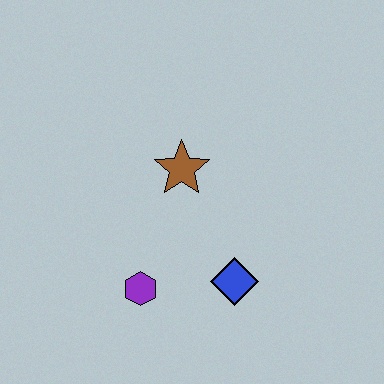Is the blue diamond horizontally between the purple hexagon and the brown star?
No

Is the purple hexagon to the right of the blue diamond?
No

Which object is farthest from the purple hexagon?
The brown star is farthest from the purple hexagon.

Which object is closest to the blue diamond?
The purple hexagon is closest to the blue diamond.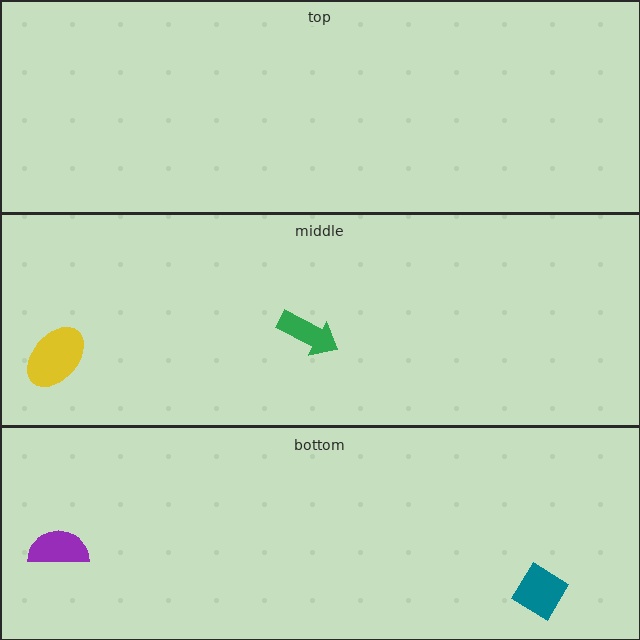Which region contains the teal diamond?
The bottom region.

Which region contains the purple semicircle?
The bottom region.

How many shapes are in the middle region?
2.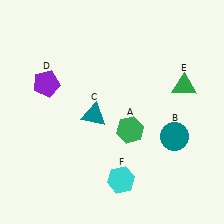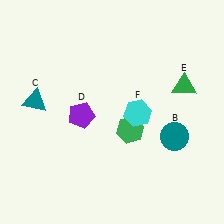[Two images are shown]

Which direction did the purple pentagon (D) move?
The purple pentagon (D) moved right.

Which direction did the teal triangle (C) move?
The teal triangle (C) moved left.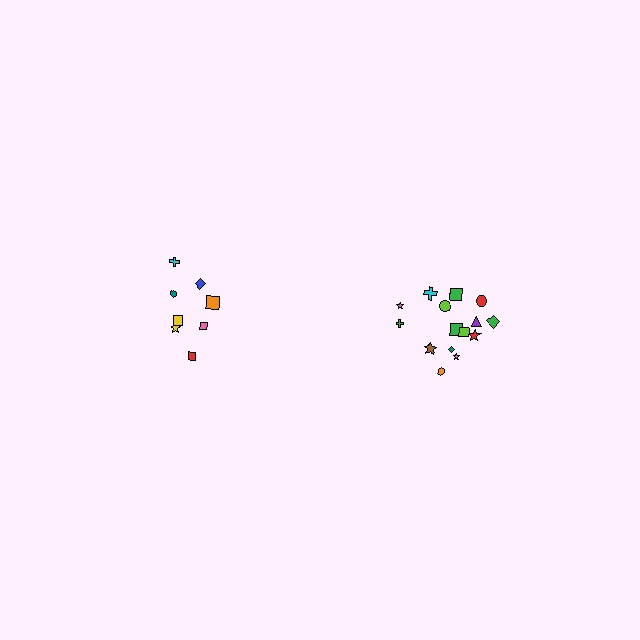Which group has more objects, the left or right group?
The right group.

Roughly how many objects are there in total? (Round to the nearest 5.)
Roughly 25 objects in total.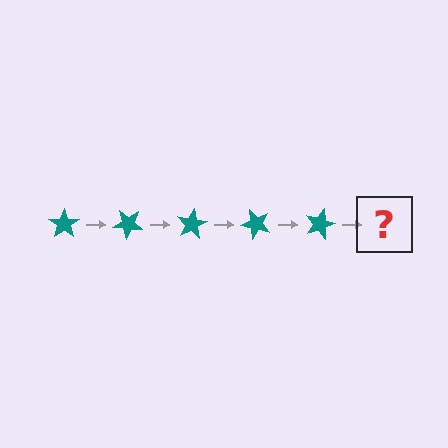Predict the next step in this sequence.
The next step is a teal star rotated 200 degrees.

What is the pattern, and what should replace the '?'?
The pattern is that the star rotates 40 degrees each step. The '?' should be a teal star rotated 200 degrees.